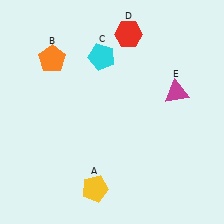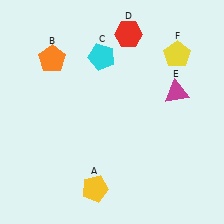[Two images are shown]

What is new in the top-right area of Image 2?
A yellow pentagon (F) was added in the top-right area of Image 2.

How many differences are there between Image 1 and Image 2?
There is 1 difference between the two images.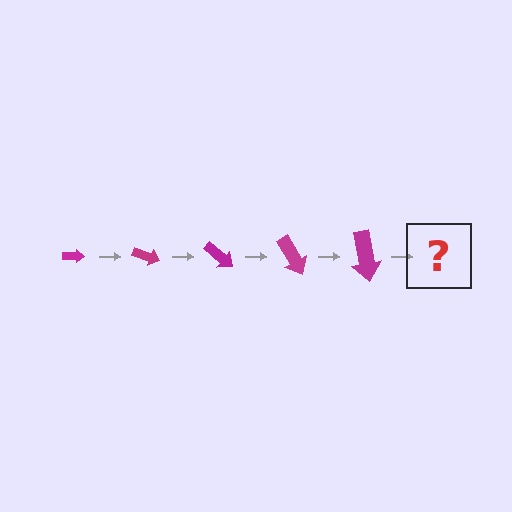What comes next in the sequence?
The next element should be an arrow, larger than the previous one and rotated 100 degrees from the start.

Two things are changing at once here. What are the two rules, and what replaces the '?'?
The two rules are that the arrow grows larger each step and it rotates 20 degrees each step. The '?' should be an arrow, larger than the previous one and rotated 100 degrees from the start.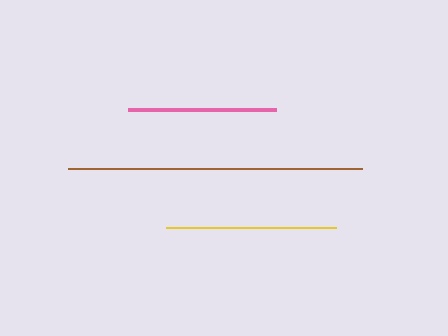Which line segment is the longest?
The brown line is the longest at approximately 294 pixels.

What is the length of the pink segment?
The pink segment is approximately 148 pixels long.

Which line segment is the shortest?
The pink line is the shortest at approximately 148 pixels.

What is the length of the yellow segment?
The yellow segment is approximately 171 pixels long.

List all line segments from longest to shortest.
From longest to shortest: brown, yellow, pink.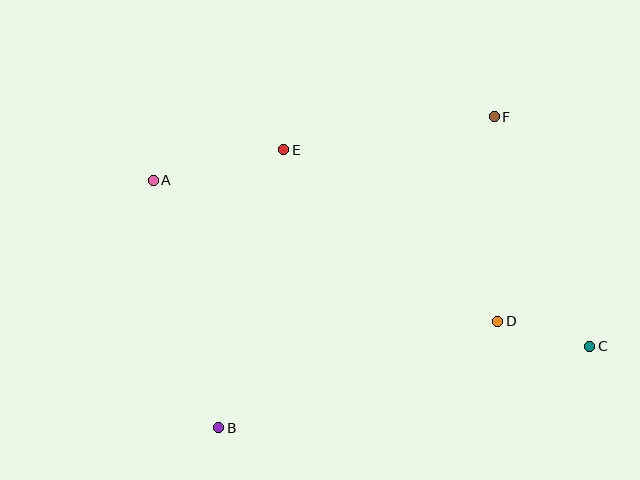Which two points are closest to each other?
Points C and D are closest to each other.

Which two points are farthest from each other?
Points A and C are farthest from each other.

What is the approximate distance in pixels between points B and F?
The distance between B and F is approximately 415 pixels.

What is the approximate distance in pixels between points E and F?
The distance between E and F is approximately 213 pixels.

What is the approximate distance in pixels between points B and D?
The distance between B and D is approximately 299 pixels.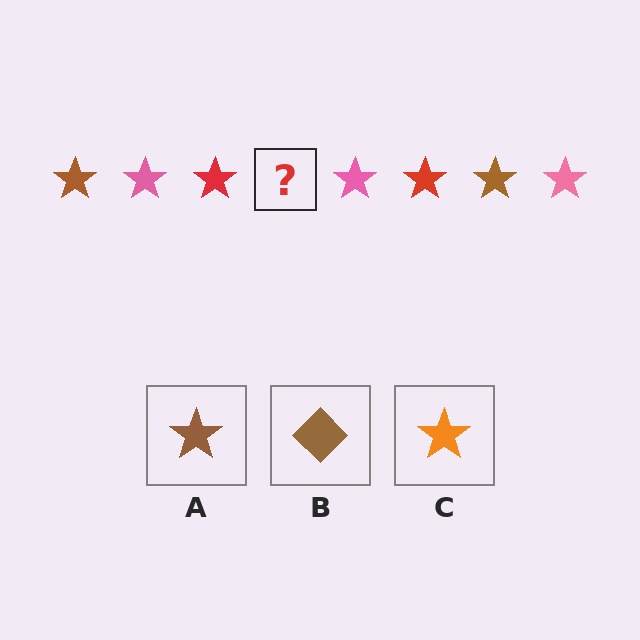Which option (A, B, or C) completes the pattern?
A.